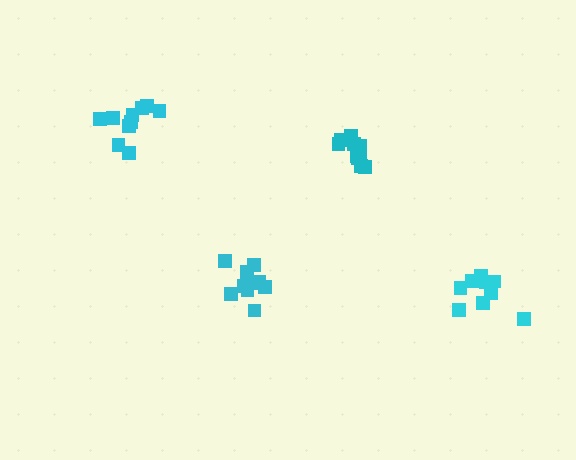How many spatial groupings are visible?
There are 4 spatial groupings.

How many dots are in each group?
Group 1: 10 dots, Group 2: 10 dots, Group 3: 10 dots, Group 4: 11 dots (41 total).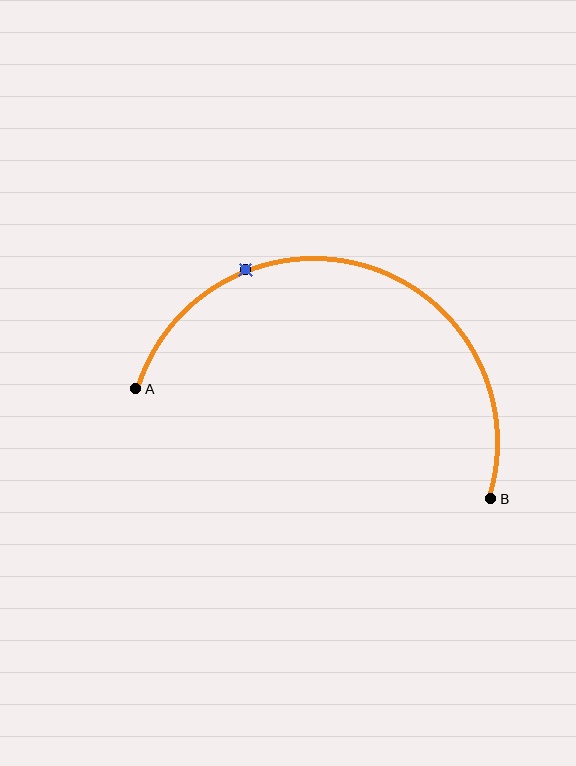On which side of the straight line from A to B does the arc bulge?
The arc bulges above the straight line connecting A and B.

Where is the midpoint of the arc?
The arc midpoint is the point on the curve farthest from the straight line joining A and B. It sits above that line.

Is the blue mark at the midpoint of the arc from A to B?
No. The blue mark lies on the arc but is closer to endpoint A. The arc midpoint would be at the point on the curve equidistant along the arc from both A and B.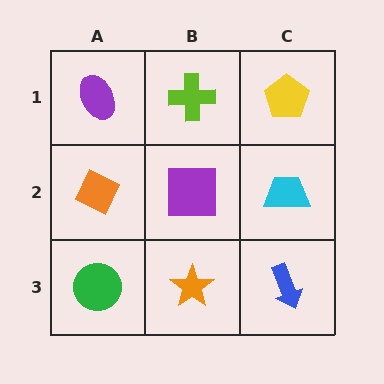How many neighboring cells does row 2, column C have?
3.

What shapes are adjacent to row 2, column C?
A yellow pentagon (row 1, column C), a blue arrow (row 3, column C), a purple square (row 2, column B).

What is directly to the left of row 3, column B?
A green circle.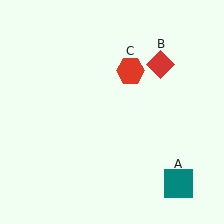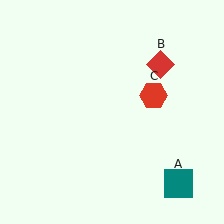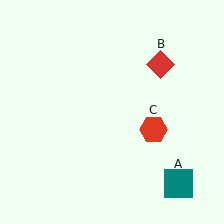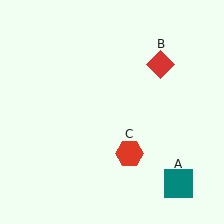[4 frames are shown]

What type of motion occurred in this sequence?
The red hexagon (object C) rotated clockwise around the center of the scene.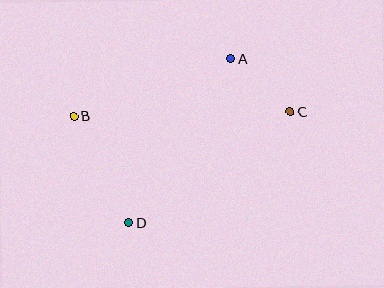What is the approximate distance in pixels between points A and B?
The distance between A and B is approximately 167 pixels.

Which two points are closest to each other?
Points A and C are closest to each other.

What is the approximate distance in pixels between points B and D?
The distance between B and D is approximately 120 pixels.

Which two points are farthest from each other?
Points B and C are farthest from each other.